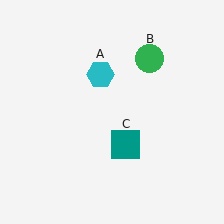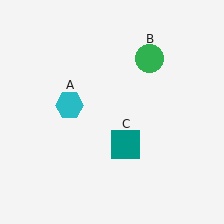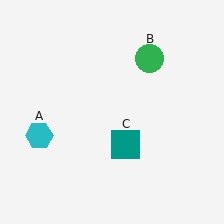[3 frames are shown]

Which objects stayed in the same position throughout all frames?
Green circle (object B) and teal square (object C) remained stationary.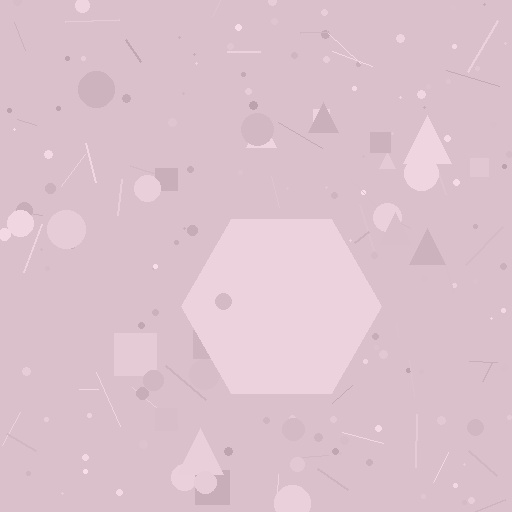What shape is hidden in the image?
A hexagon is hidden in the image.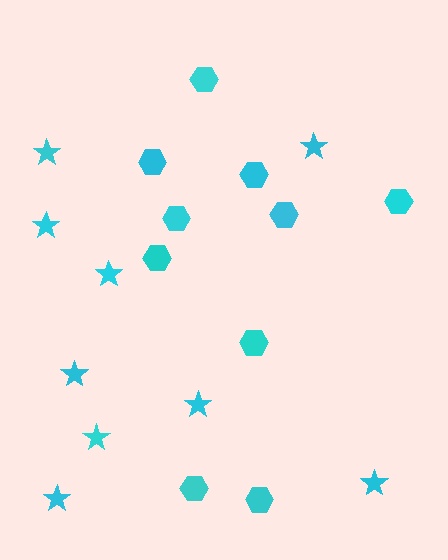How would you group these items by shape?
There are 2 groups: one group of stars (9) and one group of hexagons (10).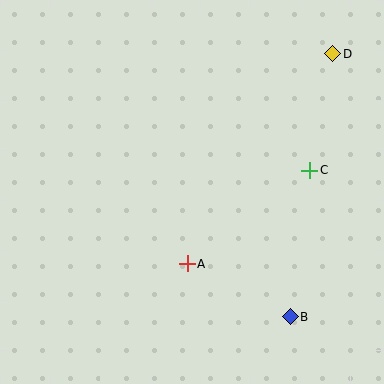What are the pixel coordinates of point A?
Point A is at (187, 264).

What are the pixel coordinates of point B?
Point B is at (290, 317).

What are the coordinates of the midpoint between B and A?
The midpoint between B and A is at (239, 290).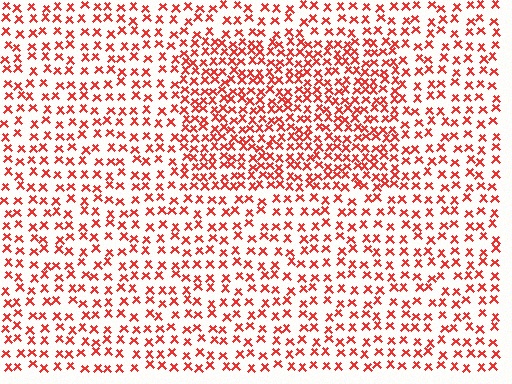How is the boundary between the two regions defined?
The boundary is defined by a change in element density (approximately 1.8x ratio). All elements are the same color, size, and shape.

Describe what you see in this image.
The image contains small red elements arranged at two different densities. A rectangle-shaped region is visible where the elements are more densely packed than the surrounding area.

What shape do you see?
I see a rectangle.